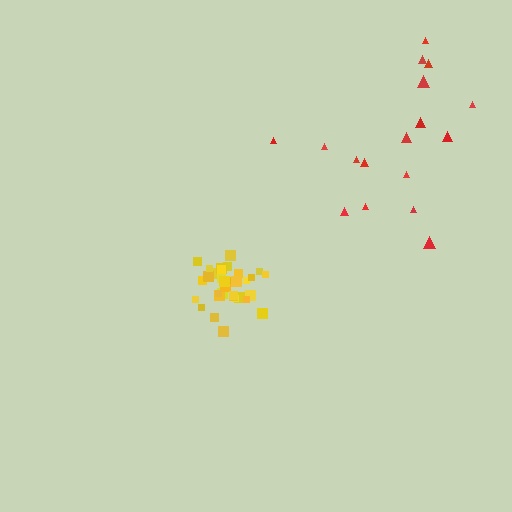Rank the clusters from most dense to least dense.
yellow, red.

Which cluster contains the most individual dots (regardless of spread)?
Yellow (34).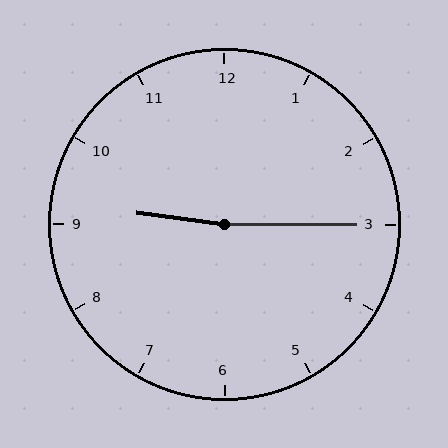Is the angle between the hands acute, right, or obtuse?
It is obtuse.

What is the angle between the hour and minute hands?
Approximately 172 degrees.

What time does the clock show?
9:15.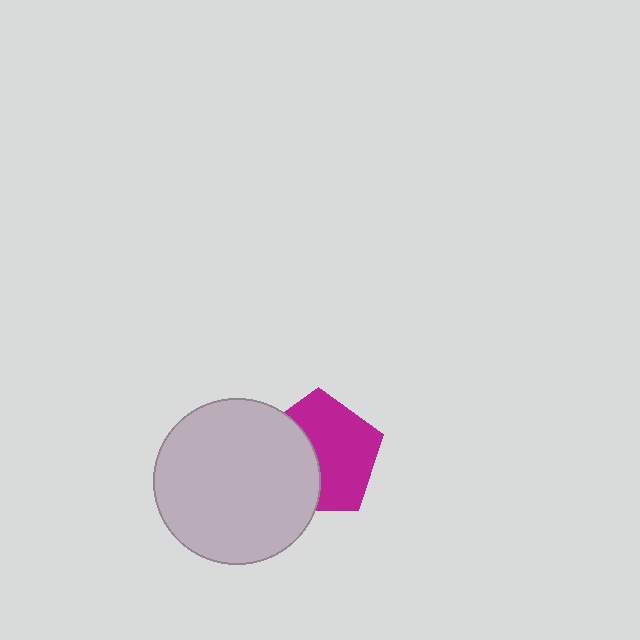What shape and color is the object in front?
The object in front is a light gray circle.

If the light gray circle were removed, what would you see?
You would see the complete magenta pentagon.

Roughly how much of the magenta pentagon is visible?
About half of it is visible (roughly 59%).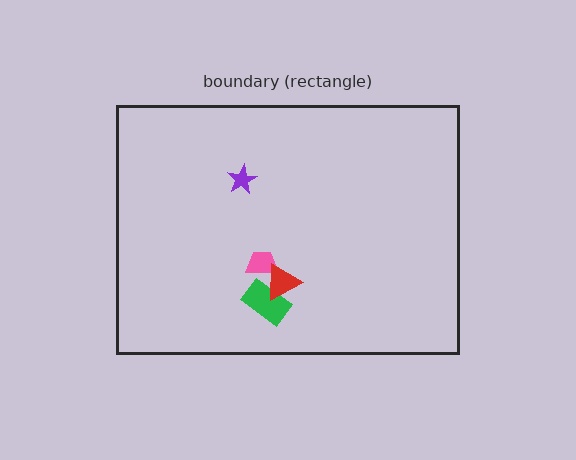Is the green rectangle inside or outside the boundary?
Inside.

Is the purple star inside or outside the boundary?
Inside.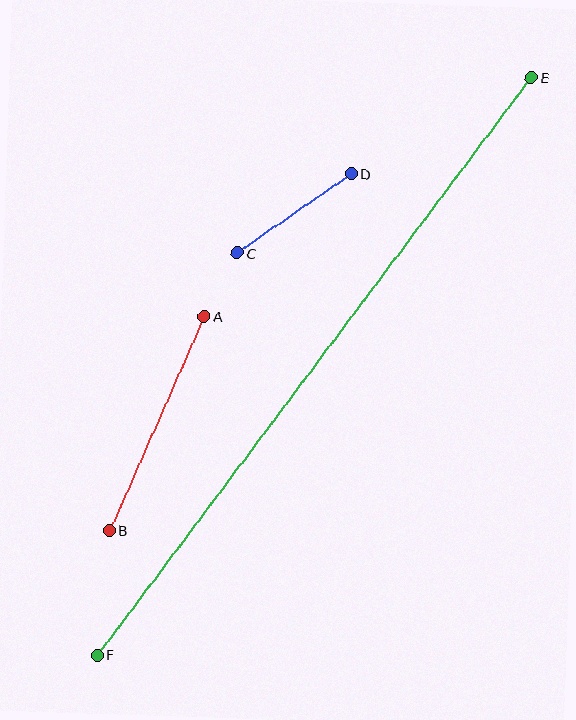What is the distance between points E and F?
The distance is approximately 722 pixels.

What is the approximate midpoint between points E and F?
The midpoint is at approximately (314, 366) pixels.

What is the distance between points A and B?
The distance is approximately 234 pixels.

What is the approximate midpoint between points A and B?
The midpoint is at approximately (157, 423) pixels.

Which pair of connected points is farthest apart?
Points E and F are farthest apart.